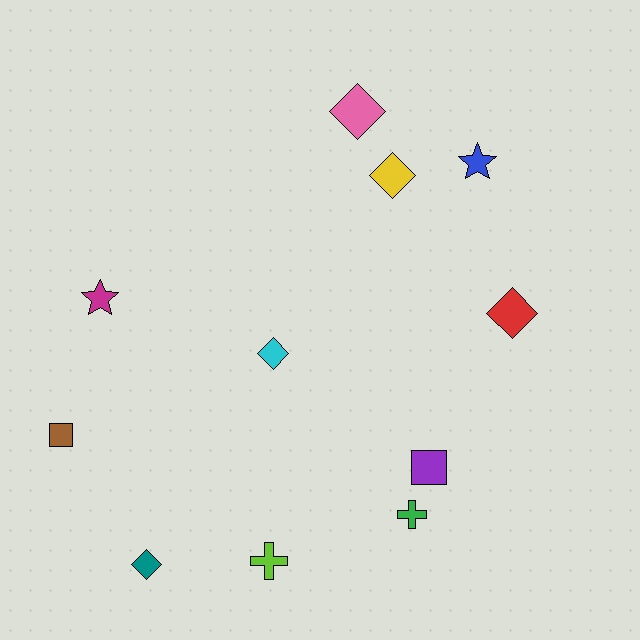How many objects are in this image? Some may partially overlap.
There are 11 objects.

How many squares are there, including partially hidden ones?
There are 2 squares.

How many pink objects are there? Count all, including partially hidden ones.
There is 1 pink object.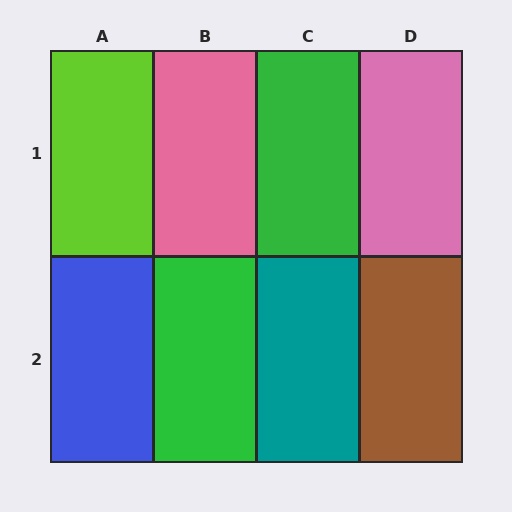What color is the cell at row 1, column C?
Green.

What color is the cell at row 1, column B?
Pink.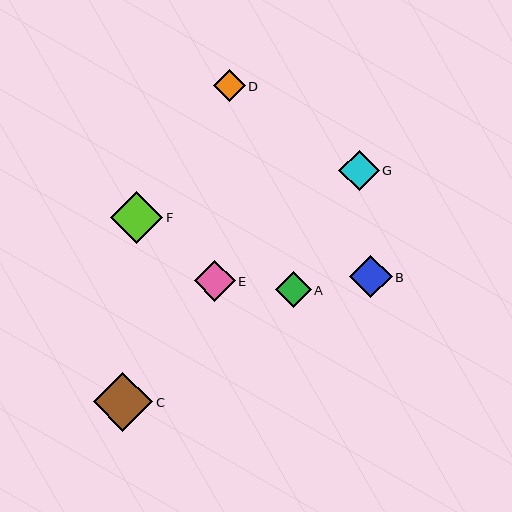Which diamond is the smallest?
Diamond D is the smallest with a size of approximately 32 pixels.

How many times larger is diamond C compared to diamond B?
Diamond C is approximately 1.4 times the size of diamond B.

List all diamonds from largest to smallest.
From largest to smallest: C, F, B, E, G, A, D.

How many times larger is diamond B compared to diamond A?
Diamond B is approximately 1.2 times the size of diamond A.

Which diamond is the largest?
Diamond C is the largest with a size of approximately 59 pixels.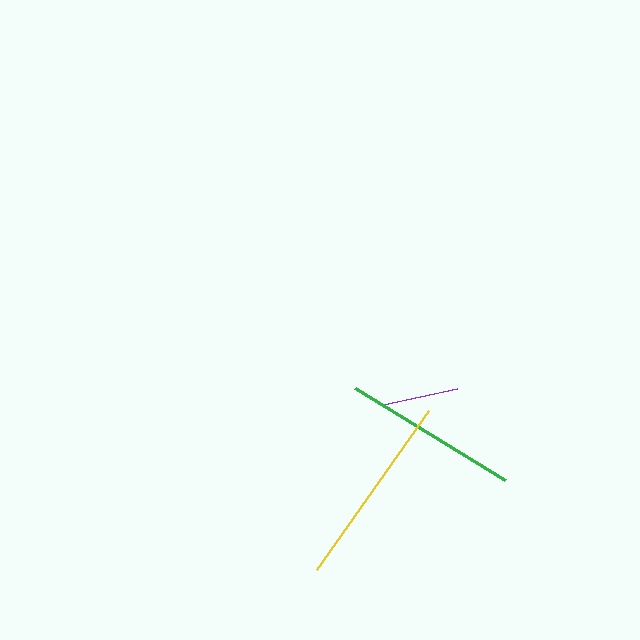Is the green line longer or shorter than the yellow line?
The yellow line is longer than the green line.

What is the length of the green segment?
The green segment is approximately 175 pixels long.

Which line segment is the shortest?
The purple line is the shortest at approximately 76 pixels.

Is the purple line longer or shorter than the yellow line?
The yellow line is longer than the purple line.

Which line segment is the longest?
The yellow line is the longest at approximately 194 pixels.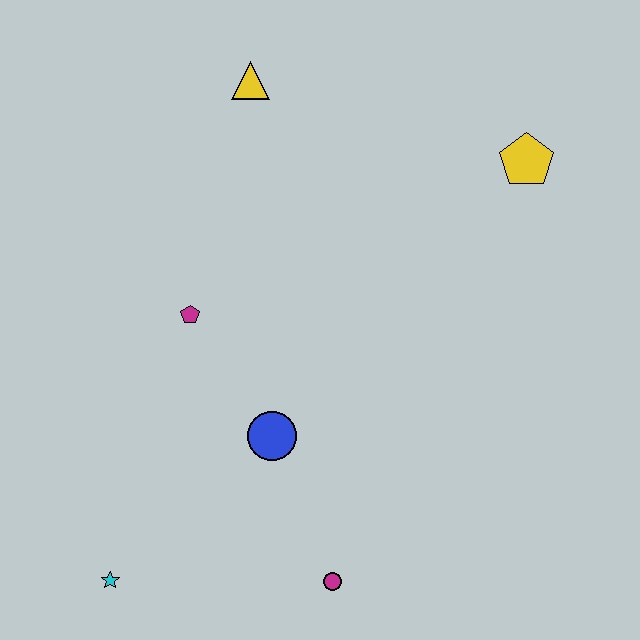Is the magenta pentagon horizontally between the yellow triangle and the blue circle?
No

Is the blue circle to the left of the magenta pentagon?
No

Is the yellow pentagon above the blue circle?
Yes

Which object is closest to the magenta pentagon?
The blue circle is closest to the magenta pentagon.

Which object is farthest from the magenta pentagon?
The yellow pentagon is farthest from the magenta pentagon.